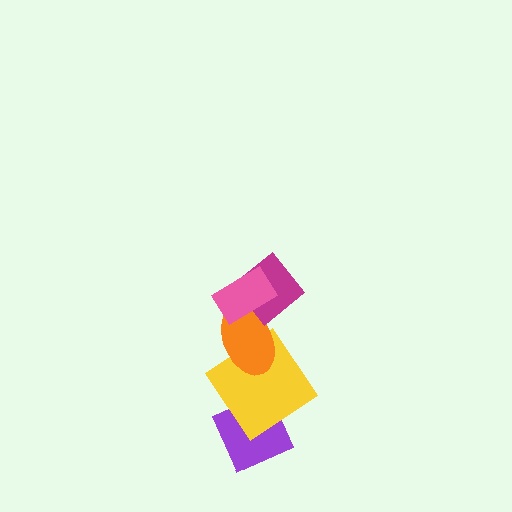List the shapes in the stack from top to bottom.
From top to bottom: the pink rectangle, the magenta diamond, the orange ellipse, the yellow diamond, the purple diamond.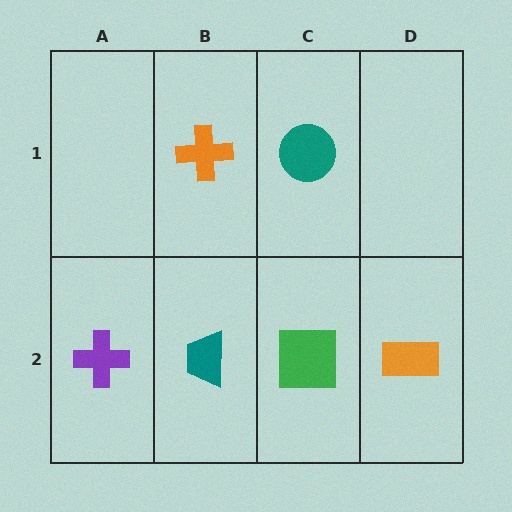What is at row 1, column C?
A teal circle.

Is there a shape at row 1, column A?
No, that cell is empty.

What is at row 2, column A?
A purple cross.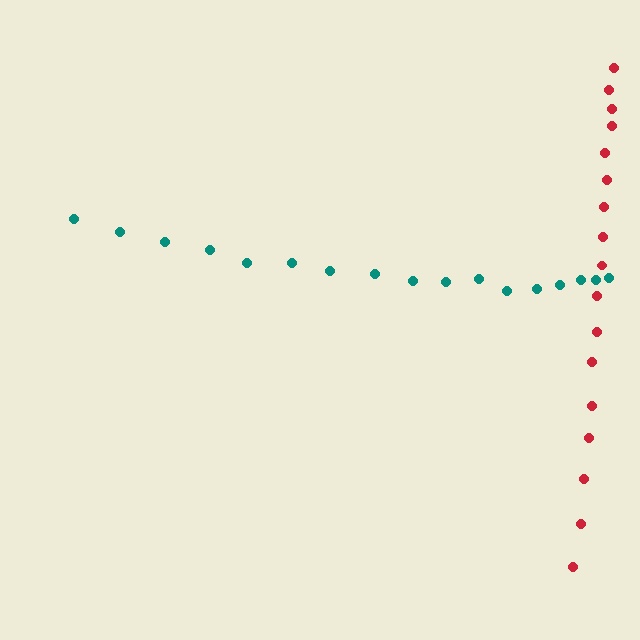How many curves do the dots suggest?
There are 2 distinct paths.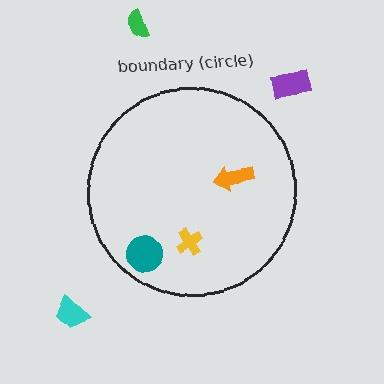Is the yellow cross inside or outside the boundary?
Inside.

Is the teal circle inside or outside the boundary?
Inside.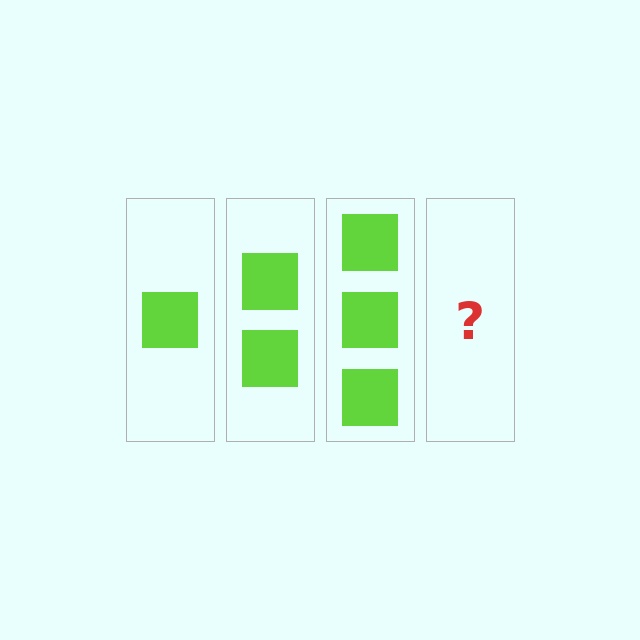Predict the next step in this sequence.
The next step is 4 squares.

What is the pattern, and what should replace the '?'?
The pattern is that each step adds one more square. The '?' should be 4 squares.